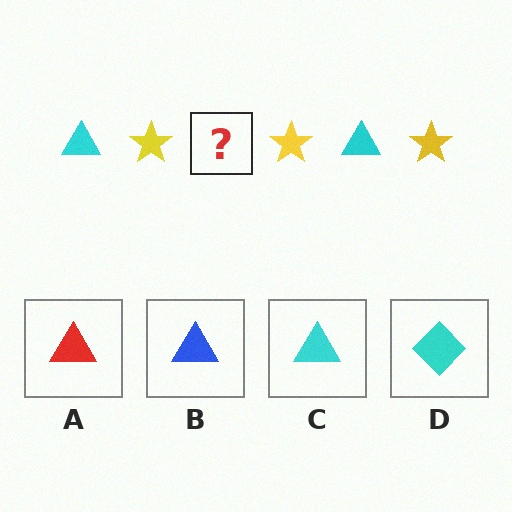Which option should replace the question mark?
Option C.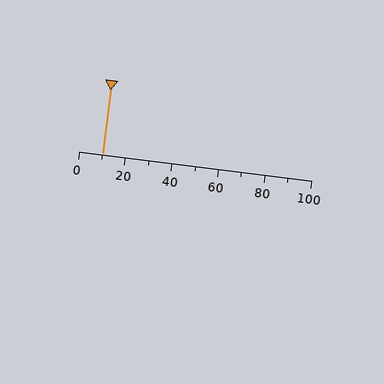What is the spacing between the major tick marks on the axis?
The major ticks are spaced 20 apart.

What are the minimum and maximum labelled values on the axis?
The axis runs from 0 to 100.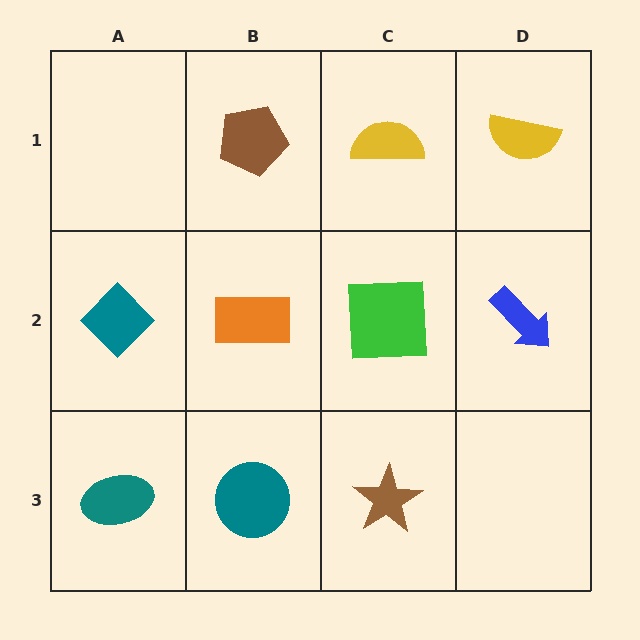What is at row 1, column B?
A brown pentagon.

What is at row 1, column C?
A yellow semicircle.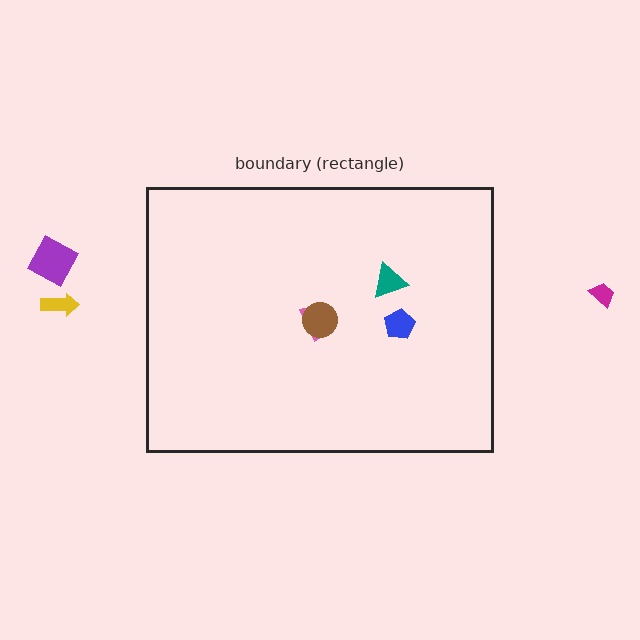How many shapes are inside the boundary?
4 inside, 3 outside.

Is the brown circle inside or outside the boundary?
Inside.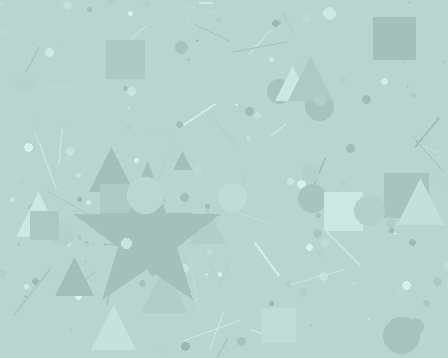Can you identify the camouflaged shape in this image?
The camouflaged shape is a star.